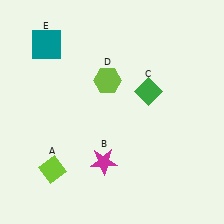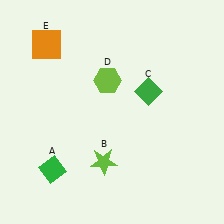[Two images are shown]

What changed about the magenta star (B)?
In Image 1, B is magenta. In Image 2, it changed to lime.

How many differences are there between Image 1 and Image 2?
There are 3 differences between the two images.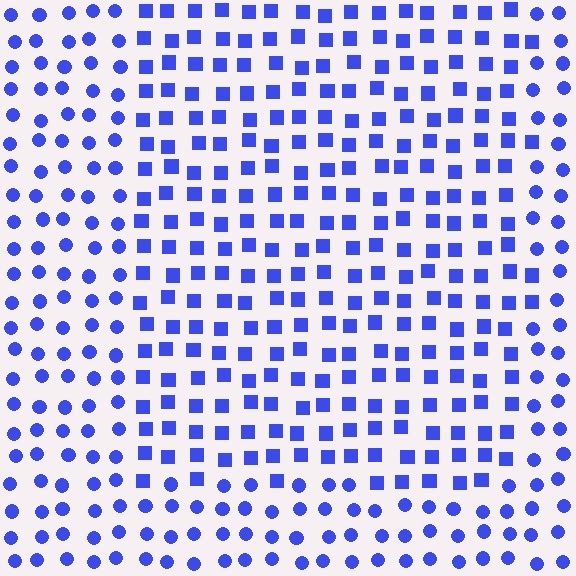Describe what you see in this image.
The image is filled with small blue elements arranged in a uniform grid. A rectangle-shaped region contains squares, while the surrounding area contains circles. The boundary is defined purely by the change in element shape.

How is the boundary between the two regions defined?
The boundary is defined by a change in element shape: squares inside vs. circles outside. All elements share the same color and spacing.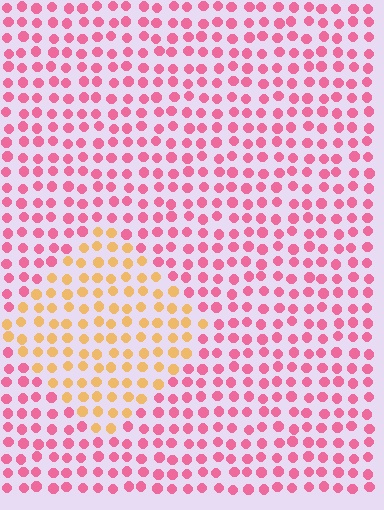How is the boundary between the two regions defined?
The boundary is defined purely by a slight shift in hue (about 59 degrees). Spacing, size, and orientation are identical on both sides.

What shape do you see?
I see a diamond.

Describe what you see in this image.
The image is filled with small pink elements in a uniform arrangement. A diamond-shaped region is visible where the elements are tinted to a slightly different hue, forming a subtle color boundary.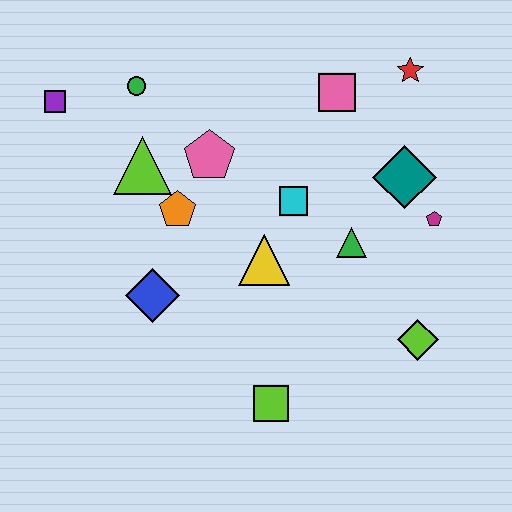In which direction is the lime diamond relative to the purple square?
The lime diamond is to the right of the purple square.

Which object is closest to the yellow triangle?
The cyan square is closest to the yellow triangle.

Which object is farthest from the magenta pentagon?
The purple square is farthest from the magenta pentagon.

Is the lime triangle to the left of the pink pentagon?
Yes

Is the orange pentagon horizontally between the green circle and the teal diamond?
Yes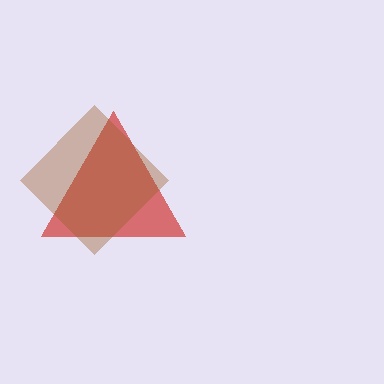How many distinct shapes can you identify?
There are 2 distinct shapes: a red triangle, a brown diamond.